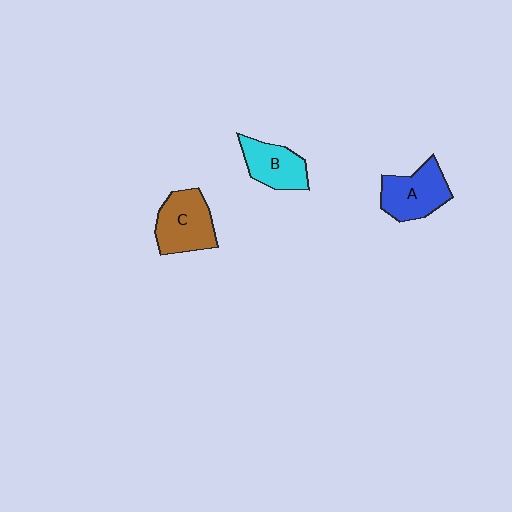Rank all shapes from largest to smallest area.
From largest to smallest: C (brown), A (blue), B (cyan).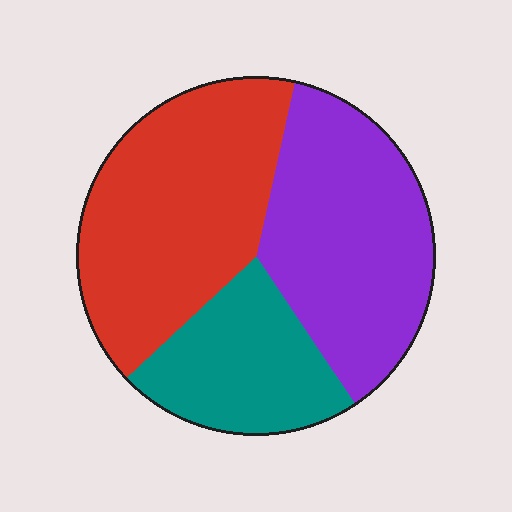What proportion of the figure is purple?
Purple covers around 35% of the figure.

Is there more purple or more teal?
Purple.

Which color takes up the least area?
Teal, at roughly 20%.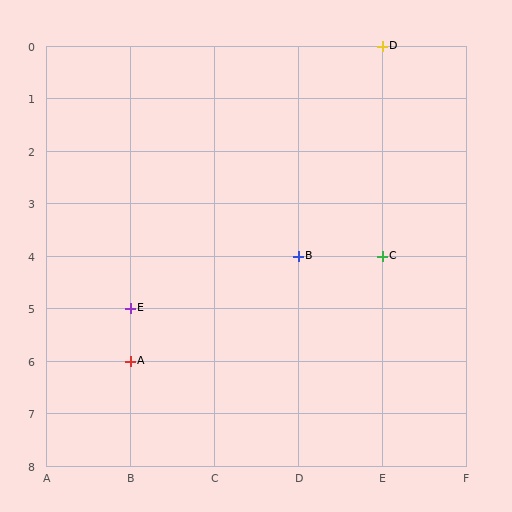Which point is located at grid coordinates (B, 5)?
Point E is at (B, 5).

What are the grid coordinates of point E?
Point E is at grid coordinates (B, 5).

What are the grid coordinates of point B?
Point B is at grid coordinates (D, 4).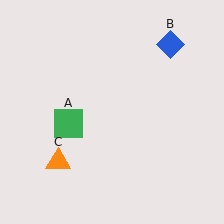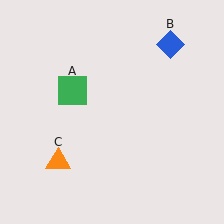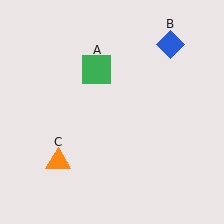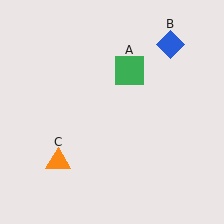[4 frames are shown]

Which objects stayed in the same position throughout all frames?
Blue diamond (object B) and orange triangle (object C) remained stationary.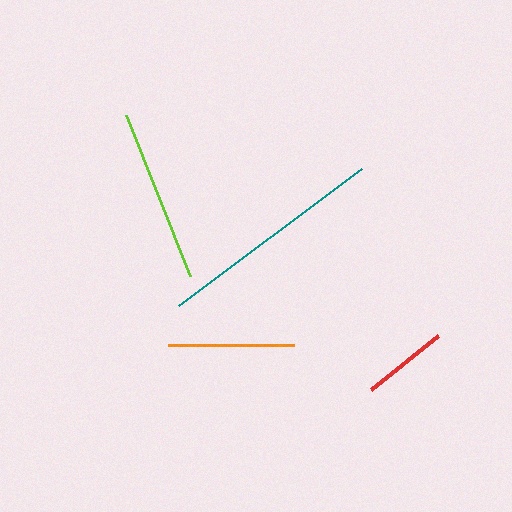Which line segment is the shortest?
The red line is the shortest at approximately 86 pixels.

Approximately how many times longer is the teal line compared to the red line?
The teal line is approximately 2.7 times the length of the red line.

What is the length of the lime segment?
The lime segment is approximately 173 pixels long.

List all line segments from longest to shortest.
From longest to shortest: teal, lime, orange, red.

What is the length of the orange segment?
The orange segment is approximately 126 pixels long.